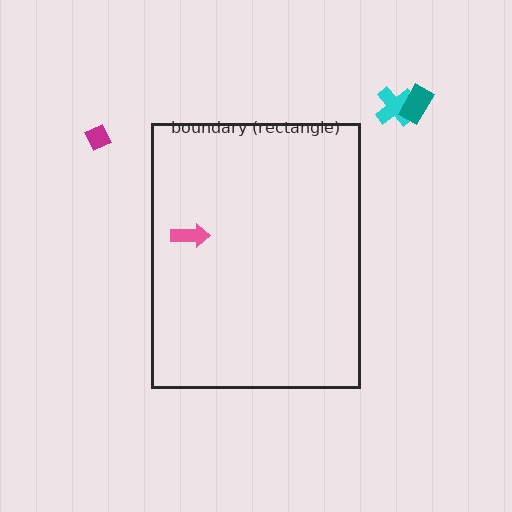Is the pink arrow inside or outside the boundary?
Inside.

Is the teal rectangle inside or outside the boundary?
Outside.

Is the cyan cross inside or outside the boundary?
Outside.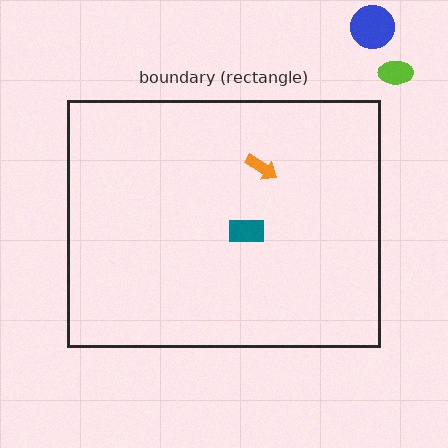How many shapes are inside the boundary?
2 inside, 2 outside.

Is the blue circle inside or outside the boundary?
Outside.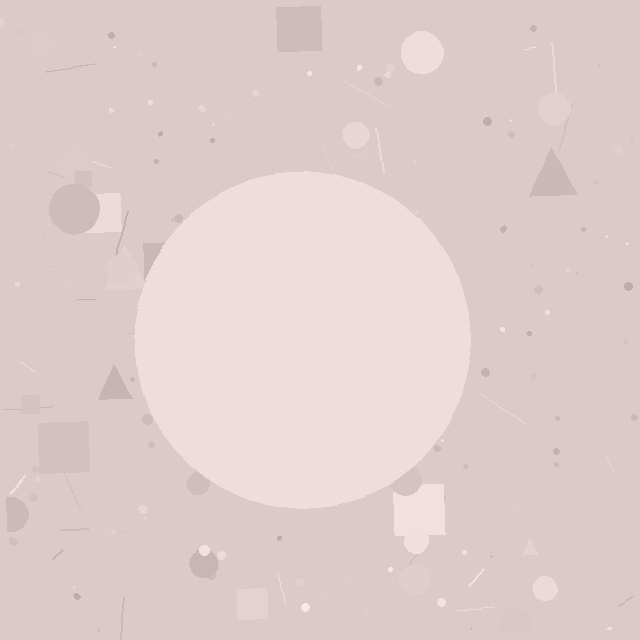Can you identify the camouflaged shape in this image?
The camouflaged shape is a circle.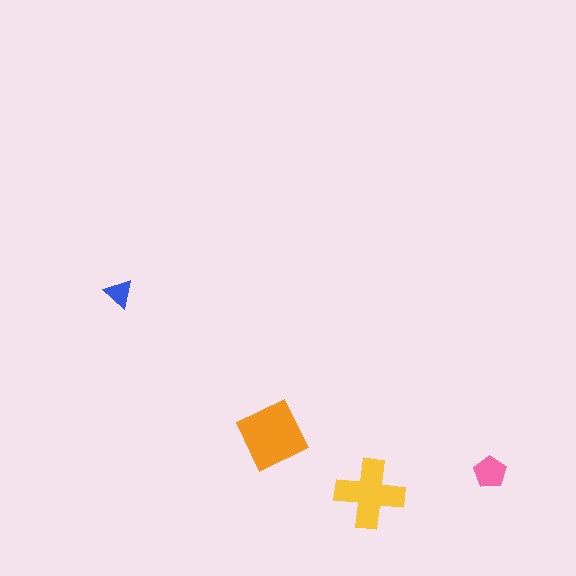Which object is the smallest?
The blue triangle.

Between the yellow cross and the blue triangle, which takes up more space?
The yellow cross.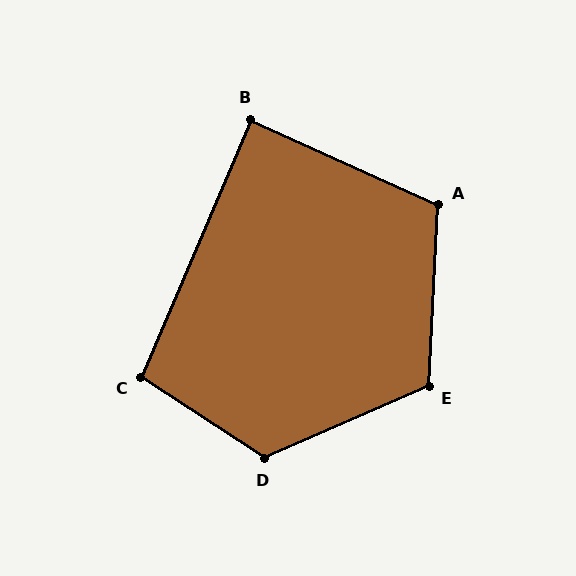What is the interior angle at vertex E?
Approximately 117 degrees (obtuse).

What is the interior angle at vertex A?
Approximately 111 degrees (obtuse).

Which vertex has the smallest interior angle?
B, at approximately 89 degrees.